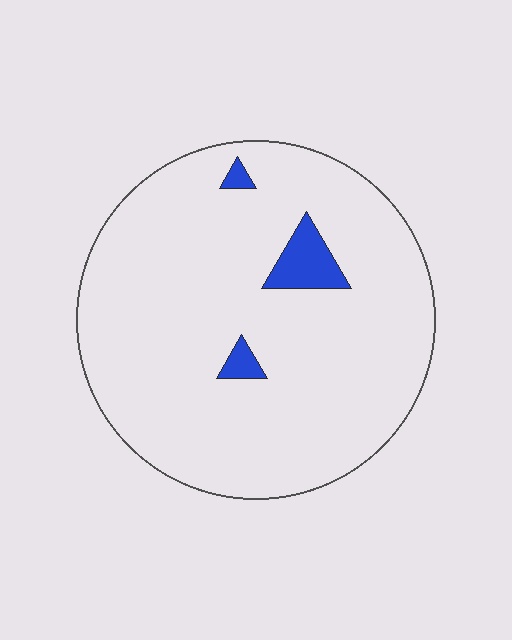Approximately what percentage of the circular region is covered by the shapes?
Approximately 5%.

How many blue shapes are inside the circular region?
3.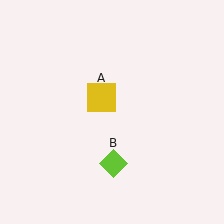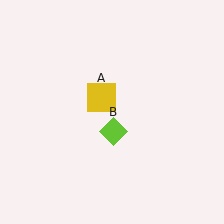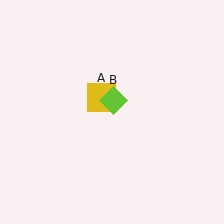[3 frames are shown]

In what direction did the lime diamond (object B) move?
The lime diamond (object B) moved up.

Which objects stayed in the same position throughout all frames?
Yellow square (object A) remained stationary.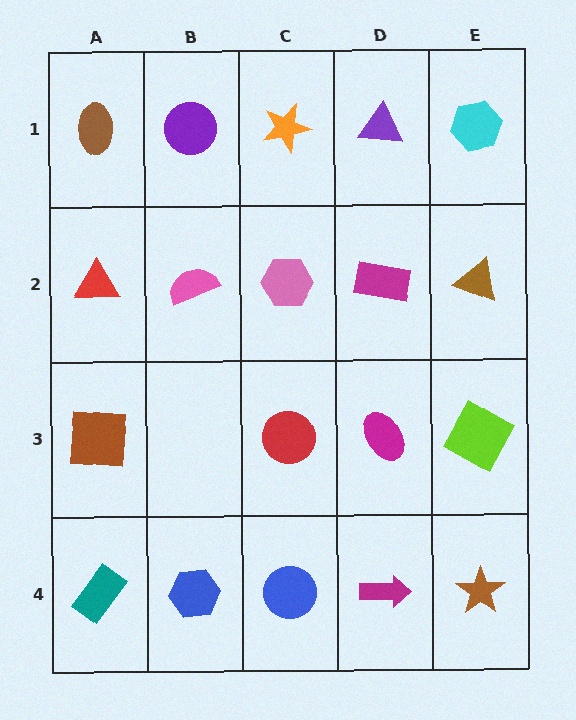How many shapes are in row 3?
4 shapes.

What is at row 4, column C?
A blue circle.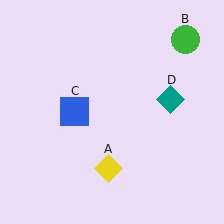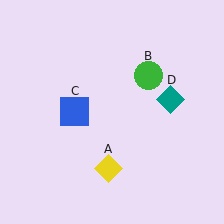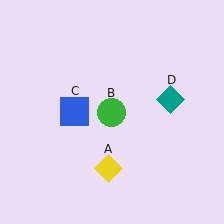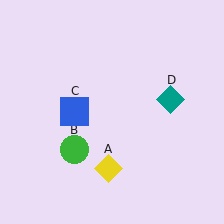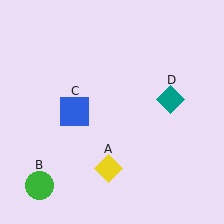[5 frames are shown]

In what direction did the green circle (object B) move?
The green circle (object B) moved down and to the left.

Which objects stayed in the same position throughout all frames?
Yellow diamond (object A) and blue square (object C) and teal diamond (object D) remained stationary.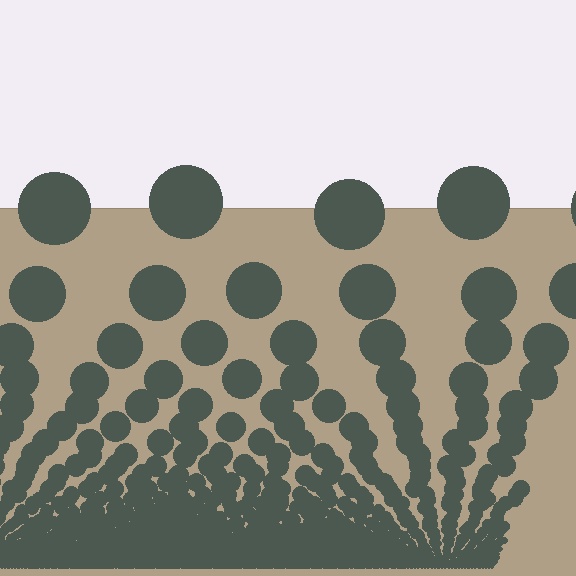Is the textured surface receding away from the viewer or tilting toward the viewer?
The surface appears to tilt toward the viewer. Texture elements get larger and sparser toward the top.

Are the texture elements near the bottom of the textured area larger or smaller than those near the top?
Smaller. The gradient is inverted — elements near the bottom are smaller and denser.